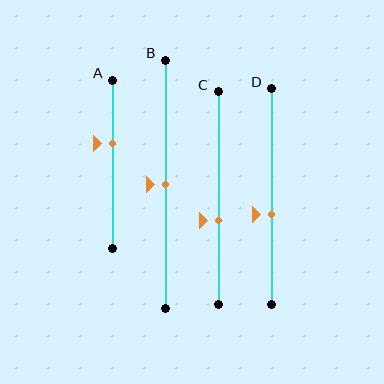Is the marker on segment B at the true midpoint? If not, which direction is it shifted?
Yes, the marker on segment B is at the true midpoint.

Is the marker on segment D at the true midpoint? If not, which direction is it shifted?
No, the marker on segment D is shifted downward by about 8% of the segment length.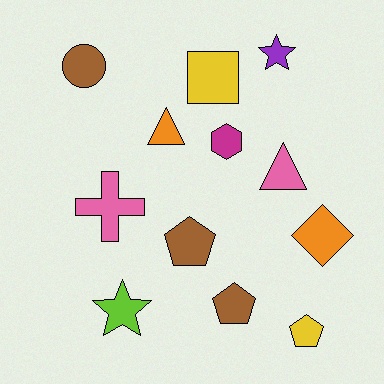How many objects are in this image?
There are 12 objects.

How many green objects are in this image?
There are no green objects.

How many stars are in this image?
There are 2 stars.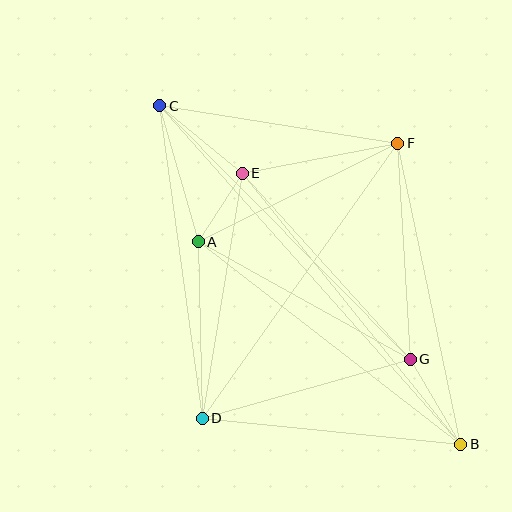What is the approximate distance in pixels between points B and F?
The distance between B and F is approximately 307 pixels.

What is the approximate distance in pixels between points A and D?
The distance between A and D is approximately 176 pixels.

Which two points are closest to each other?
Points A and E are closest to each other.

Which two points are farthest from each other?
Points B and C are farthest from each other.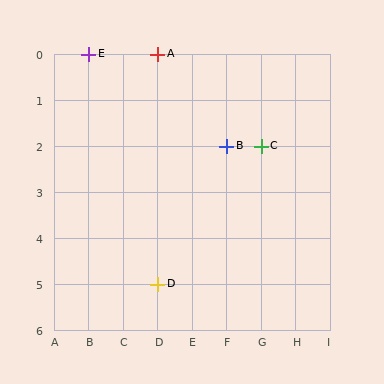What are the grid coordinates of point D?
Point D is at grid coordinates (D, 5).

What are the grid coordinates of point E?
Point E is at grid coordinates (B, 0).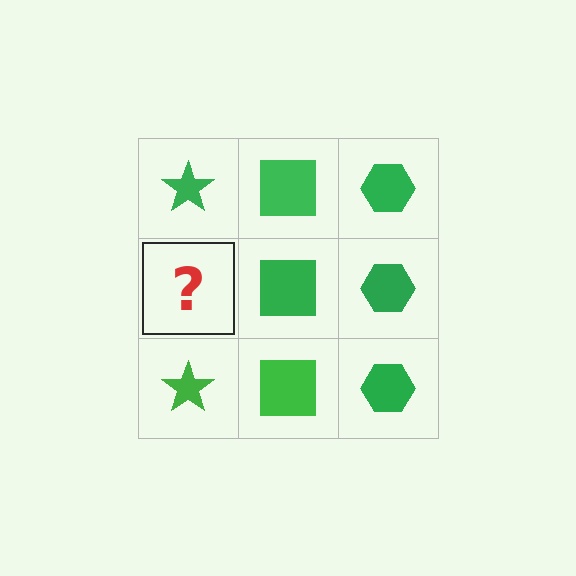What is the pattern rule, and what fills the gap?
The rule is that each column has a consistent shape. The gap should be filled with a green star.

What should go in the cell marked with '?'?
The missing cell should contain a green star.